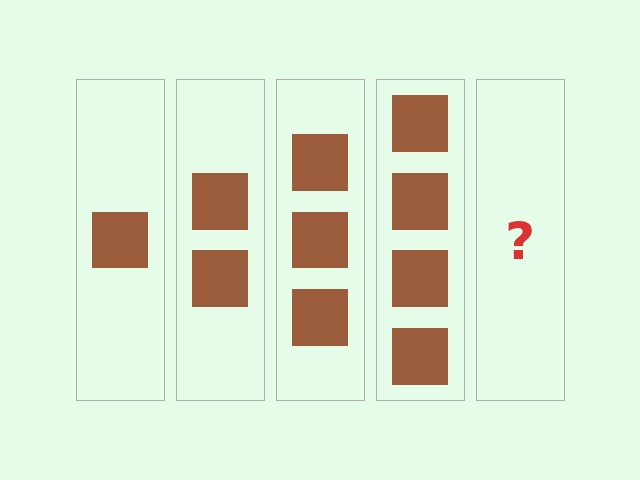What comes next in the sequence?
The next element should be 5 squares.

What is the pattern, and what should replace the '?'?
The pattern is that each step adds one more square. The '?' should be 5 squares.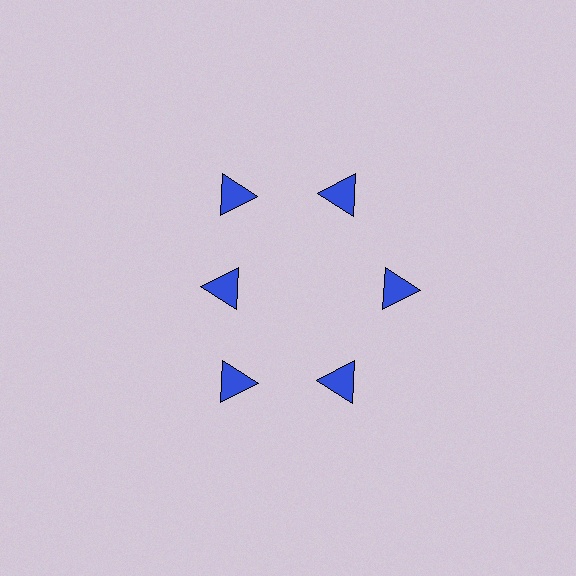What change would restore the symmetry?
The symmetry would be restored by moving it outward, back onto the ring so that all 6 triangles sit at equal angles and equal distance from the center.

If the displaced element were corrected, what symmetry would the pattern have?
It would have 6-fold rotational symmetry — the pattern would map onto itself every 60 degrees.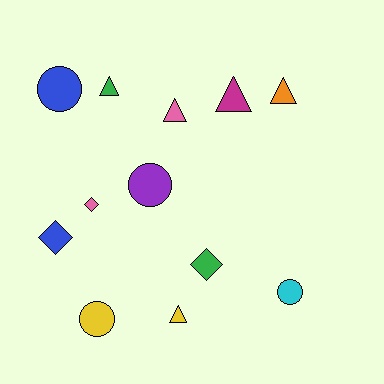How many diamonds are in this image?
There are 3 diamonds.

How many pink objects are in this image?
There are 2 pink objects.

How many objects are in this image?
There are 12 objects.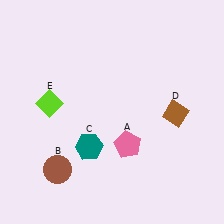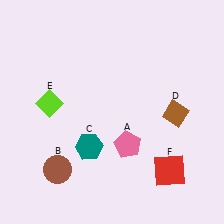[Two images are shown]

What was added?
A red square (F) was added in Image 2.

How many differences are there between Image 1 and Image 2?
There is 1 difference between the two images.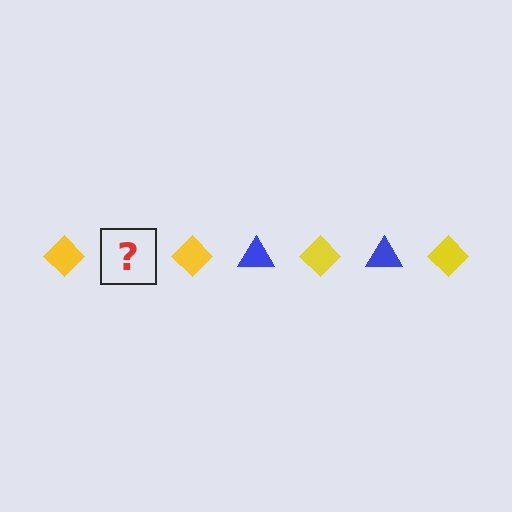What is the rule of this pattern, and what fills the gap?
The rule is that the pattern alternates between yellow diamond and blue triangle. The gap should be filled with a blue triangle.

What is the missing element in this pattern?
The missing element is a blue triangle.